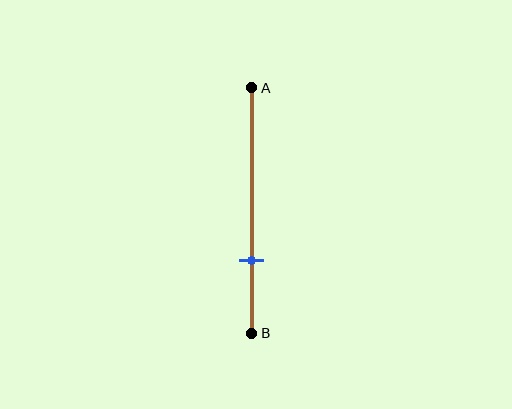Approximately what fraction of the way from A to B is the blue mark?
The blue mark is approximately 70% of the way from A to B.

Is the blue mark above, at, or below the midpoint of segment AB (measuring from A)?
The blue mark is below the midpoint of segment AB.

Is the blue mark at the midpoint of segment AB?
No, the mark is at about 70% from A, not at the 50% midpoint.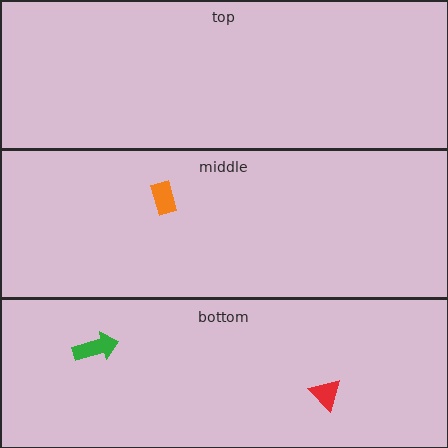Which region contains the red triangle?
The bottom region.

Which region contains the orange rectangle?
The middle region.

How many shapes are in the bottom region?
2.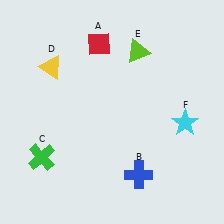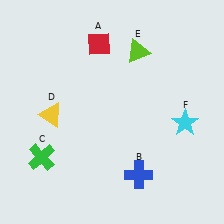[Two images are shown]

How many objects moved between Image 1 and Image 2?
1 object moved between the two images.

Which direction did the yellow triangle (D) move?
The yellow triangle (D) moved down.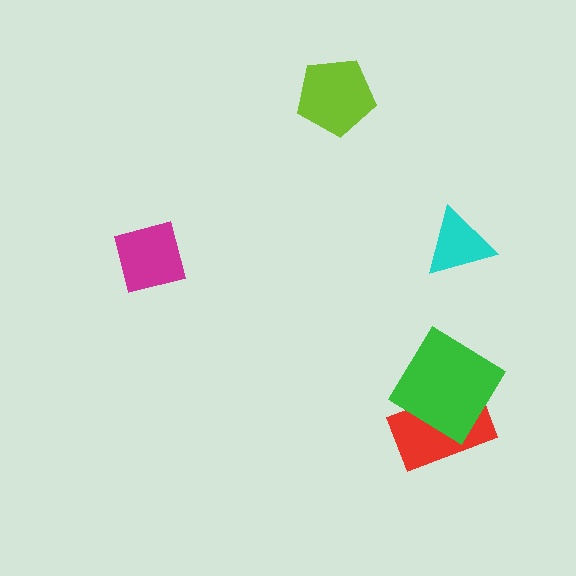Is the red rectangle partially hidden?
Yes, it is partially covered by another shape.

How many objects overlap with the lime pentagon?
0 objects overlap with the lime pentagon.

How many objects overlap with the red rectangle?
1 object overlaps with the red rectangle.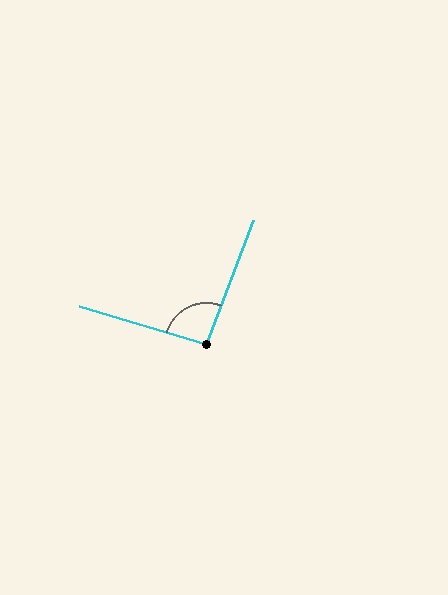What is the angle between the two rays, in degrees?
Approximately 94 degrees.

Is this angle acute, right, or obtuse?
It is approximately a right angle.